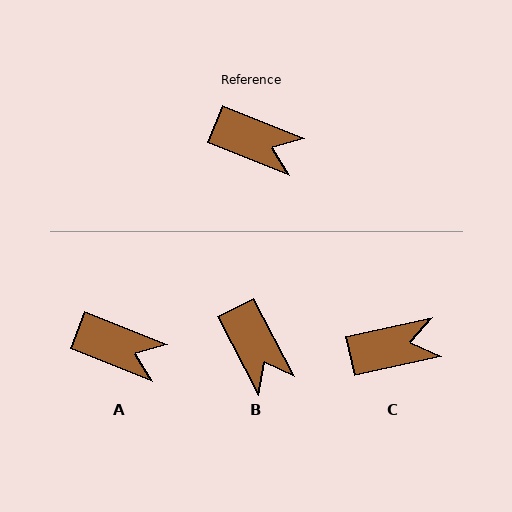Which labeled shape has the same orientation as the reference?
A.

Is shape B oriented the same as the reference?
No, it is off by about 41 degrees.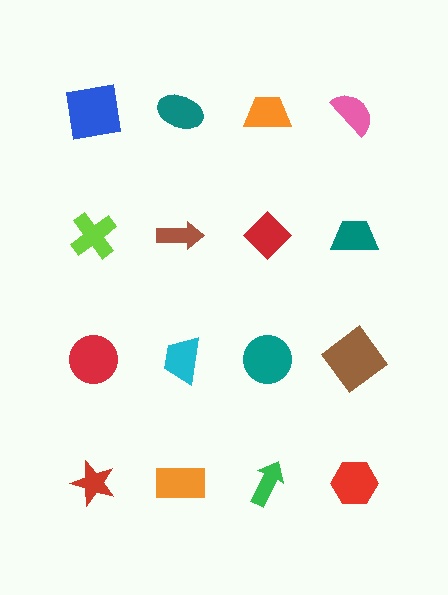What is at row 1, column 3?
An orange trapezoid.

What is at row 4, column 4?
A red hexagon.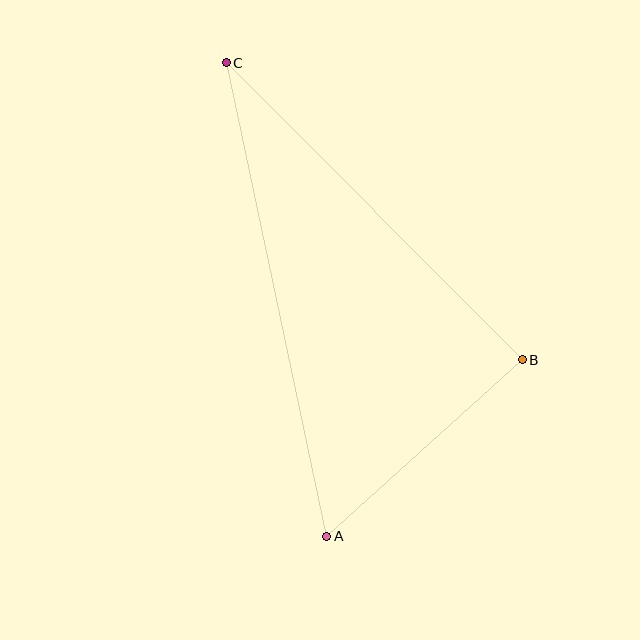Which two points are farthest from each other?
Points A and C are farthest from each other.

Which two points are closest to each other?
Points A and B are closest to each other.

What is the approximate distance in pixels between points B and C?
The distance between B and C is approximately 419 pixels.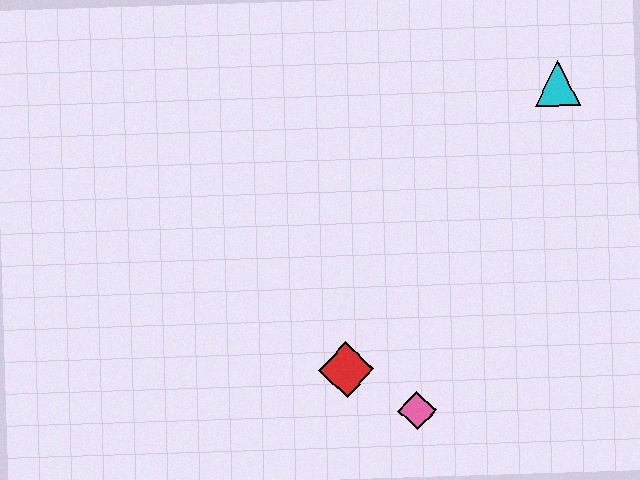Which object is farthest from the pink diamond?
The cyan triangle is farthest from the pink diamond.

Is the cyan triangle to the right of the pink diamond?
Yes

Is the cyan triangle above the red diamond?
Yes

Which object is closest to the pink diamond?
The red diamond is closest to the pink diamond.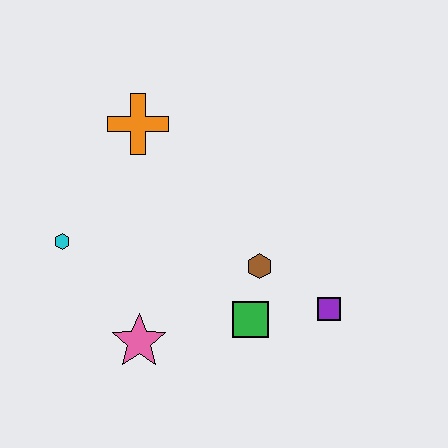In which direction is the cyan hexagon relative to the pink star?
The cyan hexagon is above the pink star.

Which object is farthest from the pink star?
The orange cross is farthest from the pink star.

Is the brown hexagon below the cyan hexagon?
Yes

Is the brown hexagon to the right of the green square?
Yes